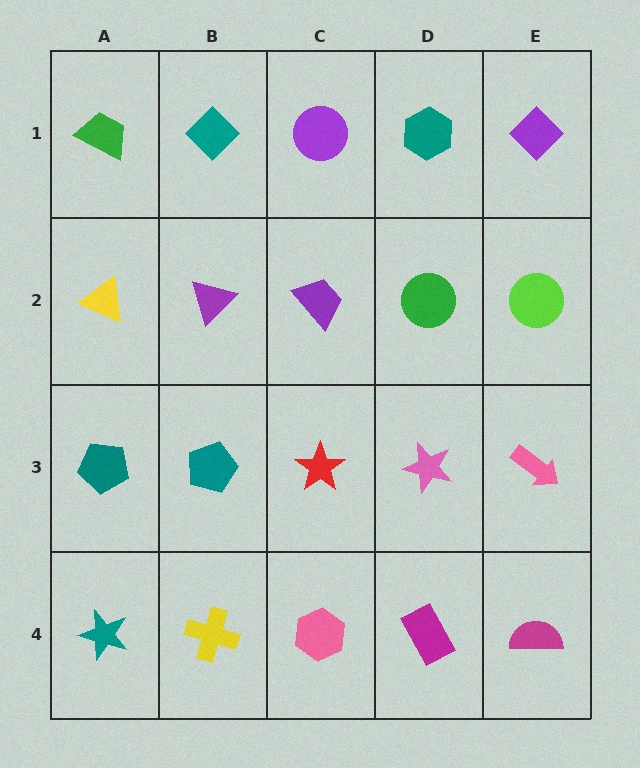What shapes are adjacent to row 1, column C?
A purple trapezoid (row 2, column C), a teal diamond (row 1, column B), a teal hexagon (row 1, column D).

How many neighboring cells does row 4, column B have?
3.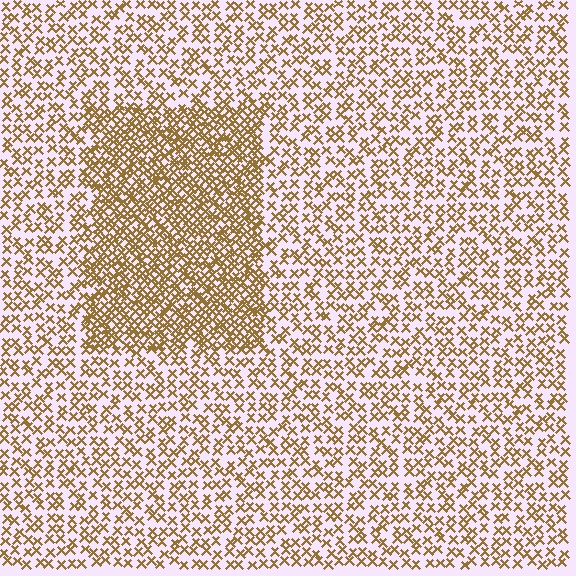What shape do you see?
I see a rectangle.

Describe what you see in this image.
The image contains small brown elements arranged at two different densities. A rectangle-shaped region is visible where the elements are more densely packed than the surrounding area.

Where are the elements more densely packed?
The elements are more densely packed inside the rectangle boundary.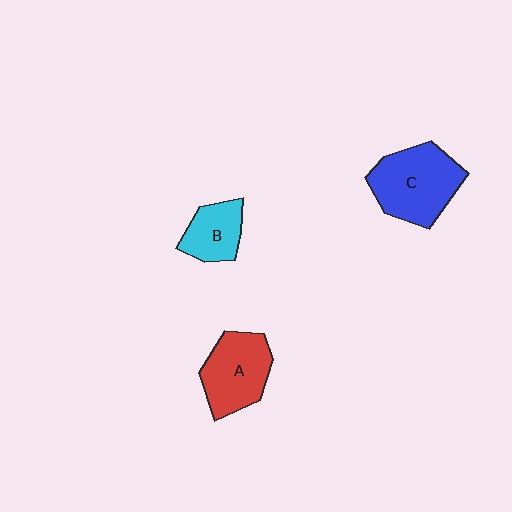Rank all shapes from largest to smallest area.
From largest to smallest: C (blue), A (red), B (cyan).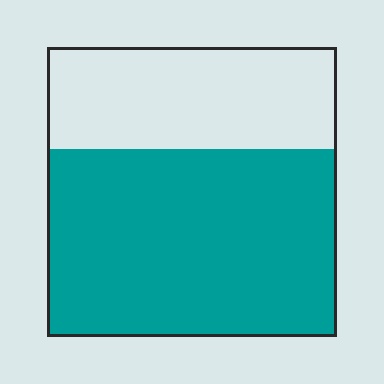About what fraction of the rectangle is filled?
About two thirds (2/3).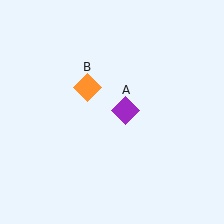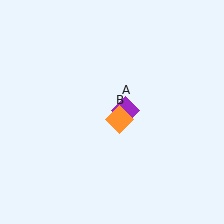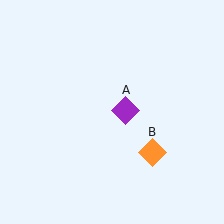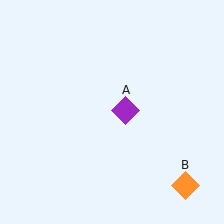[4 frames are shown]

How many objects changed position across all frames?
1 object changed position: orange diamond (object B).